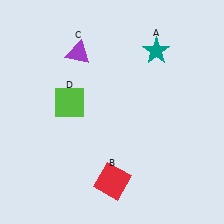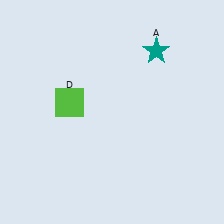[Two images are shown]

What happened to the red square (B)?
The red square (B) was removed in Image 2. It was in the bottom-right area of Image 1.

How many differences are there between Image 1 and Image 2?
There are 2 differences between the two images.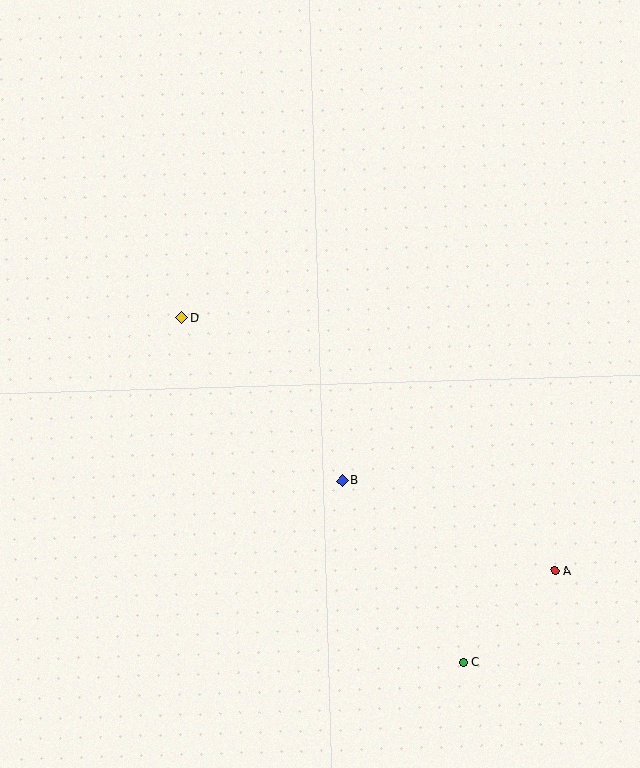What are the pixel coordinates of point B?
Point B is at (342, 481).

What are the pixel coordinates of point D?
Point D is at (182, 318).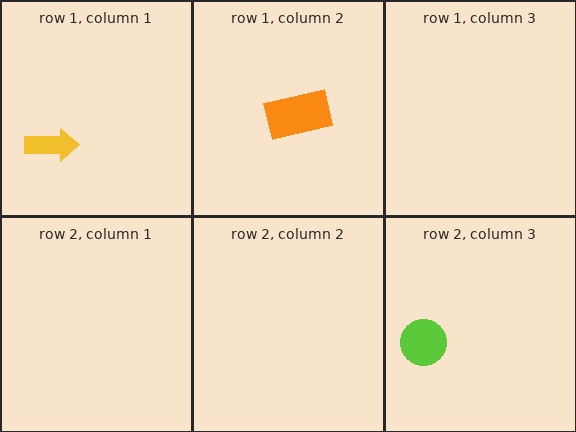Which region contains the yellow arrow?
The row 1, column 1 region.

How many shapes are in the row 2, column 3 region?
1.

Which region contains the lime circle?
The row 2, column 3 region.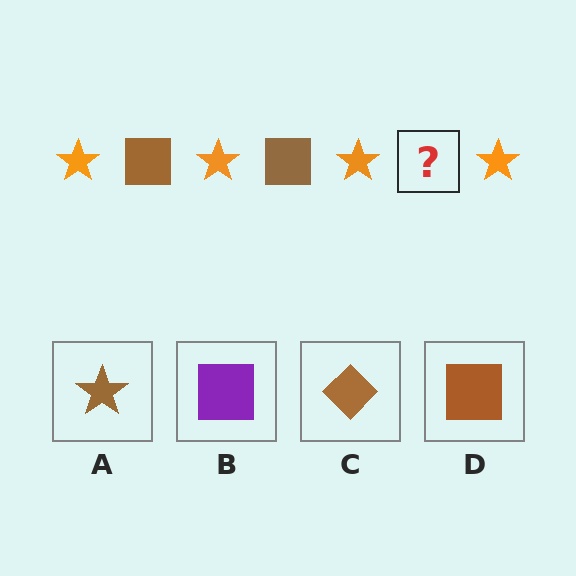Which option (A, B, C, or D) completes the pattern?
D.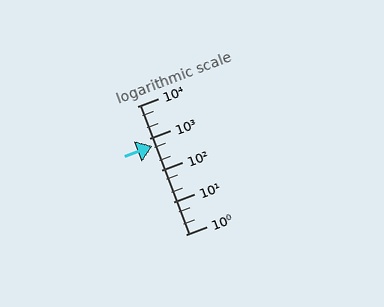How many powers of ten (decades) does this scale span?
The scale spans 4 decades, from 1 to 10000.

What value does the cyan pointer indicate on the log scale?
The pointer indicates approximately 590.